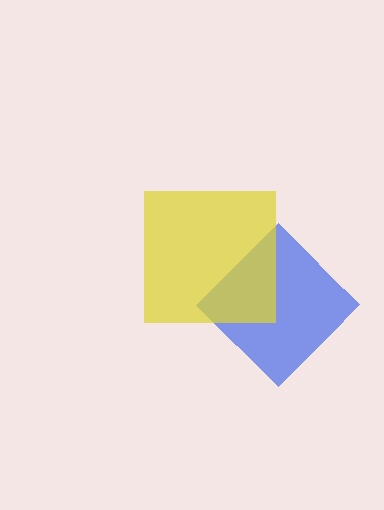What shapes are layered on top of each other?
The layered shapes are: a blue diamond, a yellow square.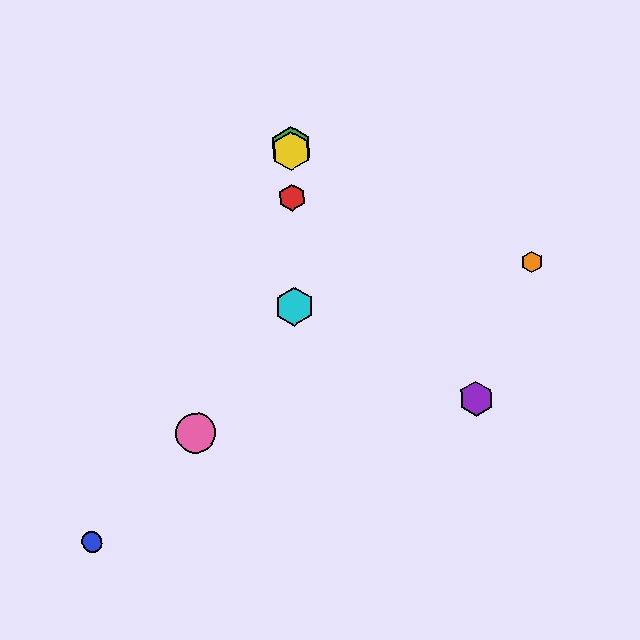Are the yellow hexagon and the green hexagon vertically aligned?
Yes, both are at x≈291.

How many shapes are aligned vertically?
4 shapes (the red hexagon, the green hexagon, the yellow hexagon, the cyan hexagon) are aligned vertically.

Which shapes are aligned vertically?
The red hexagon, the green hexagon, the yellow hexagon, the cyan hexagon are aligned vertically.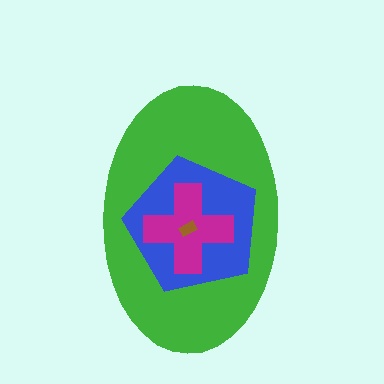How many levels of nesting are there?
4.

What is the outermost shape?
The green ellipse.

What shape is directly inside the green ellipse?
The blue pentagon.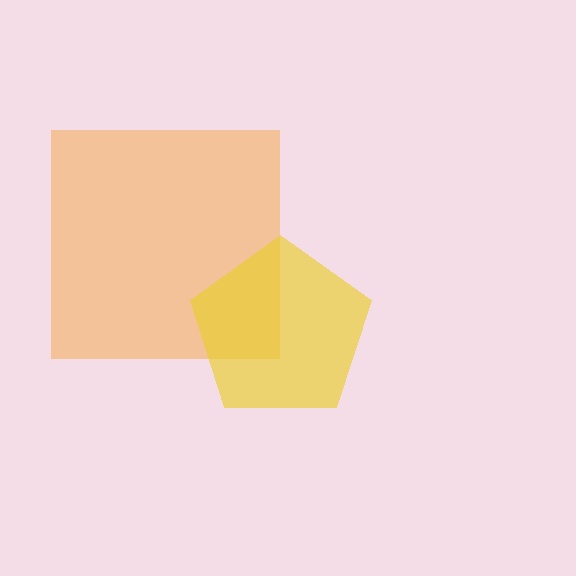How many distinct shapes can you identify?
There are 2 distinct shapes: an orange square, a yellow pentagon.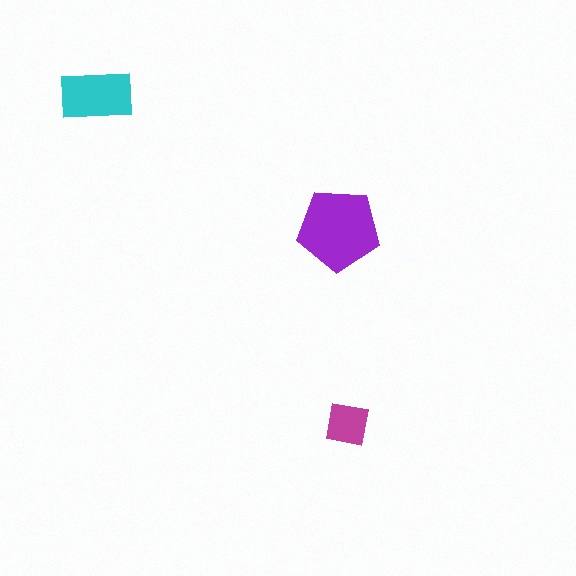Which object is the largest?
The purple pentagon.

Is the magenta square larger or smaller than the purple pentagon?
Smaller.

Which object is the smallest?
The magenta square.